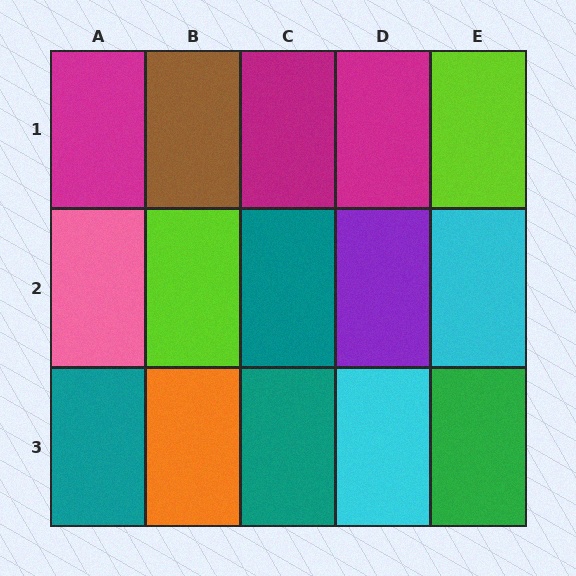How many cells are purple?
1 cell is purple.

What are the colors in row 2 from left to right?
Pink, lime, teal, purple, cyan.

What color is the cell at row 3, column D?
Cyan.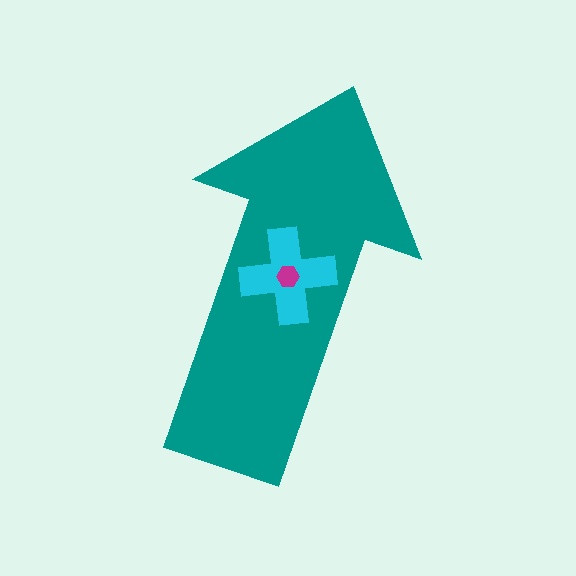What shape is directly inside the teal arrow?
The cyan cross.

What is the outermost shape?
The teal arrow.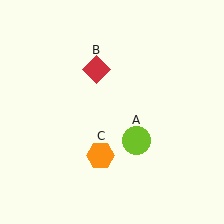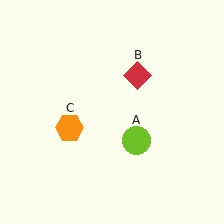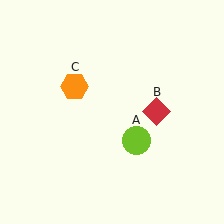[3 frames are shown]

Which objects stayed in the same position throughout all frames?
Lime circle (object A) remained stationary.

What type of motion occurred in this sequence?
The red diamond (object B), orange hexagon (object C) rotated clockwise around the center of the scene.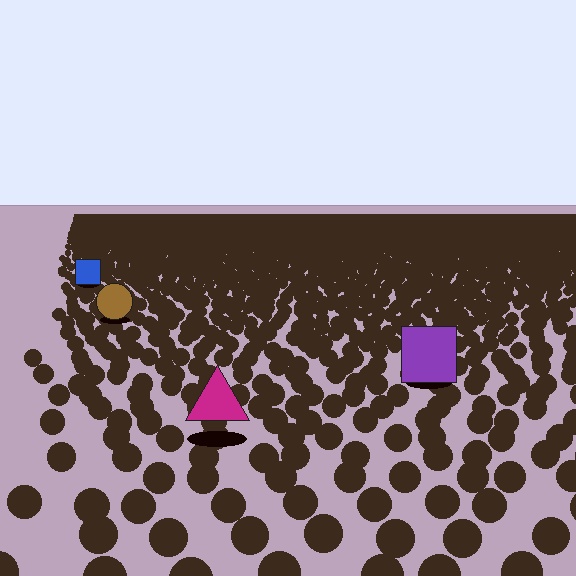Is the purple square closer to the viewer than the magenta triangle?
No. The magenta triangle is closer — you can tell from the texture gradient: the ground texture is coarser near it.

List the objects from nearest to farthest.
From nearest to farthest: the magenta triangle, the purple square, the brown circle, the blue square.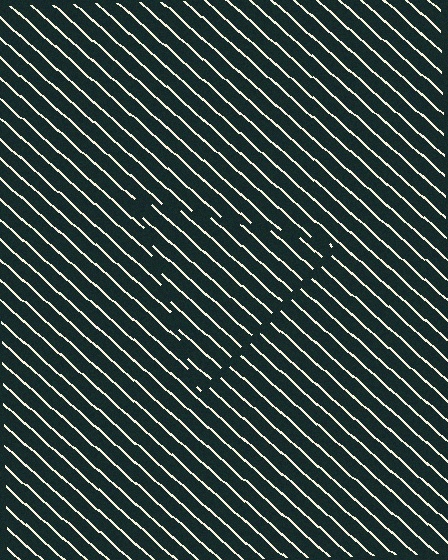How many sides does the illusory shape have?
3 sides — the line-ends trace a triangle.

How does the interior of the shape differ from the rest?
The interior of the shape contains the same grating, shifted by half a period — the contour is defined by the phase discontinuity where line-ends from the inner and outer gratings abut.